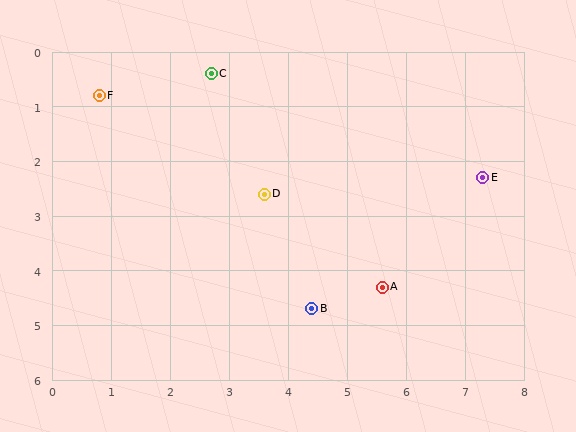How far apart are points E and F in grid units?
Points E and F are about 6.7 grid units apart.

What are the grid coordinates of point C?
Point C is at approximately (2.7, 0.4).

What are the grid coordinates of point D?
Point D is at approximately (3.6, 2.6).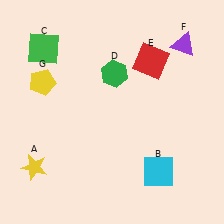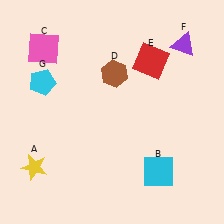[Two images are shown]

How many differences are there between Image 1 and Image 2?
There are 3 differences between the two images.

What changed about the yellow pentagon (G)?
In Image 1, G is yellow. In Image 2, it changed to cyan.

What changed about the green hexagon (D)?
In Image 1, D is green. In Image 2, it changed to brown.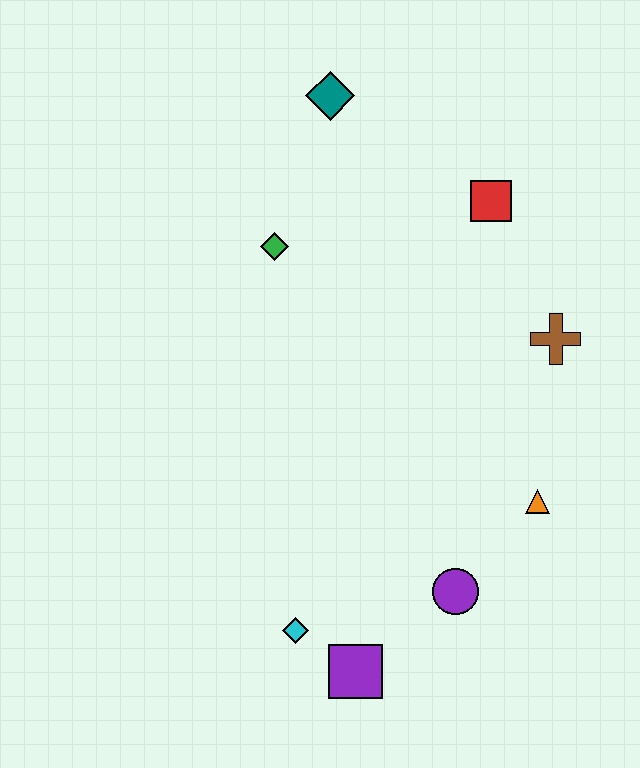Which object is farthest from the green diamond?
The purple square is farthest from the green diamond.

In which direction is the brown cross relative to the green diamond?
The brown cross is to the right of the green diamond.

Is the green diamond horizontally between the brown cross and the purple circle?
No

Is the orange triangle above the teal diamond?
No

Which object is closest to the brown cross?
The red square is closest to the brown cross.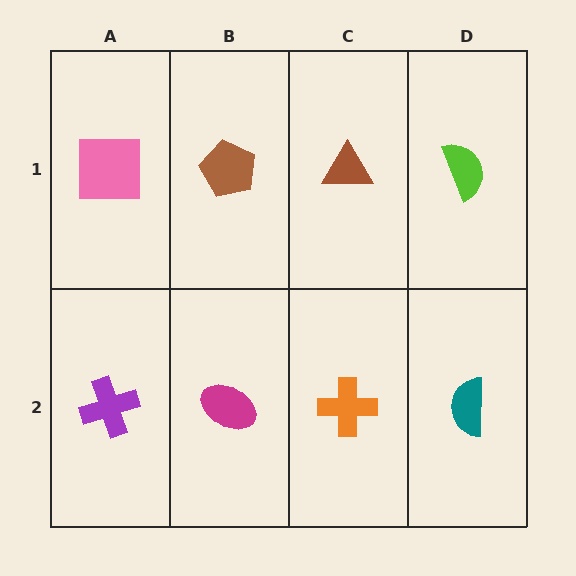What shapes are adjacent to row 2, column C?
A brown triangle (row 1, column C), a magenta ellipse (row 2, column B), a teal semicircle (row 2, column D).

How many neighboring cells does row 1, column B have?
3.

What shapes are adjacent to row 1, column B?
A magenta ellipse (row 2, column B), a pink square (row 1, column A), a brown triangle (row 1, column C).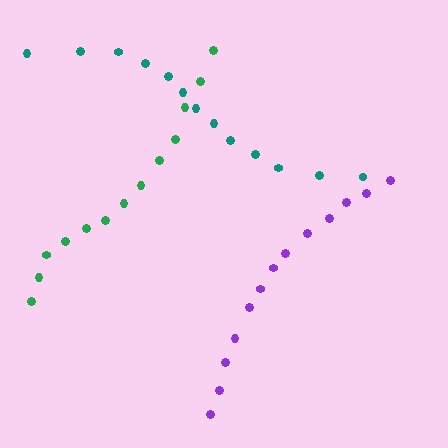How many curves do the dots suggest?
There are 3 distinct paths.